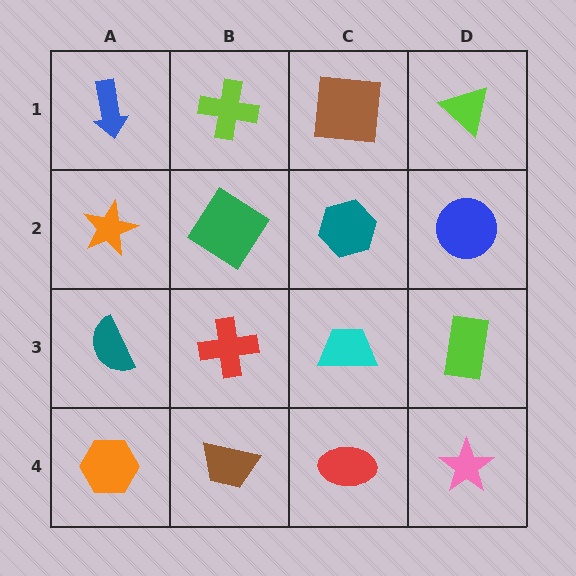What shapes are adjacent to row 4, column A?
A teal semicircle (row 3, column A), a brown trapezoid (row 4, column B).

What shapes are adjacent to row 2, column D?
A lime triangle (row 1, column D), a lime rectangle (row 3, column D), a teal hexagon (row 2, column C).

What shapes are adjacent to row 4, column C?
A cyan trapezoid (row 3, column C), a brown trapezoid (row 4, column B), a pink star (row 4, column D).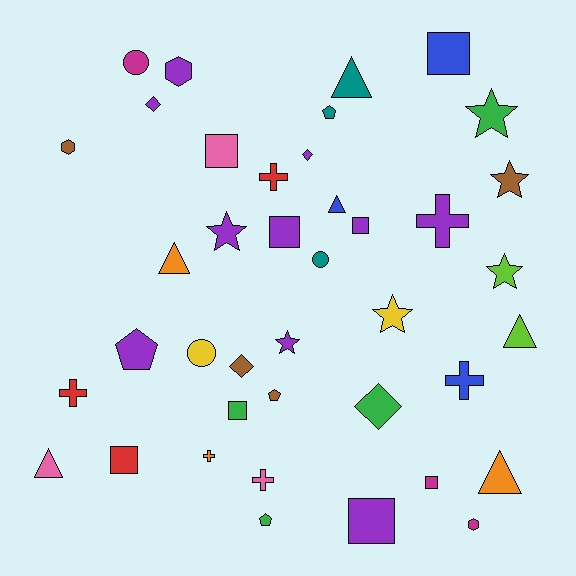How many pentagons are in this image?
There are 4 pentagons.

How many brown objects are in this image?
There are 4 brown objects.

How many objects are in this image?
There are 40 objects.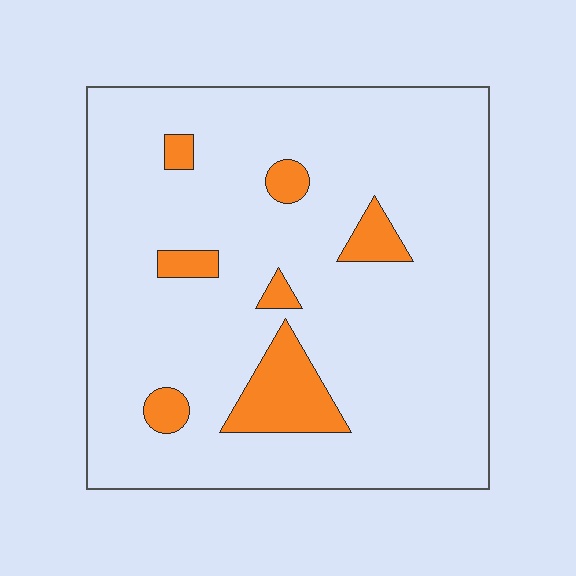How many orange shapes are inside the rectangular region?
7.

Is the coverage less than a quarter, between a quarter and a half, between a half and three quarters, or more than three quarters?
Less than a quarter.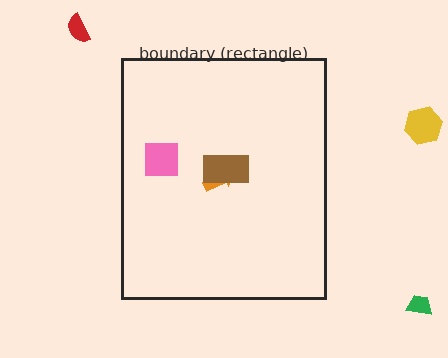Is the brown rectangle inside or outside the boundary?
Inside.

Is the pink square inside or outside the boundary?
Inside.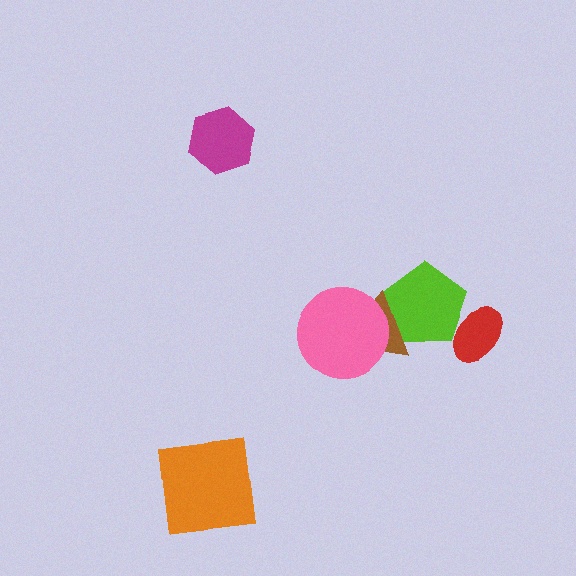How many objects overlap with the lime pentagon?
2 objects overlap with the lime pentagon.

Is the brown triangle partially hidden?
Yes, it is partially covered by another shape.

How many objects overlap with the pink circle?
1 object overlaps with the pink circle.